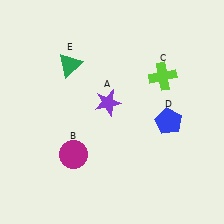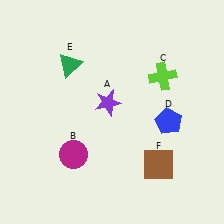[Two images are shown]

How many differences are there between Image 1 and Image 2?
There is 1 difference between the two images.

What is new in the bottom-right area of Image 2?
A brown square (F) was added in the bottom-right area of Image 2.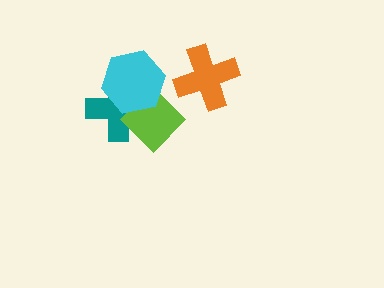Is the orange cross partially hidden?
No, no other shape covers it.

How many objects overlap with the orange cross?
0 objects overlap with the orange cross.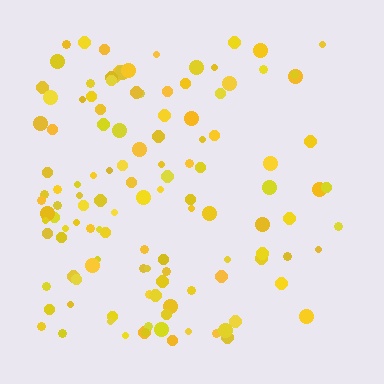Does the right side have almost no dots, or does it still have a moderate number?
Still a moderate number, just noticeably fewer than the left.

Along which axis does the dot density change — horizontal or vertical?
Horizontal.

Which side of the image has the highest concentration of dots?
The left.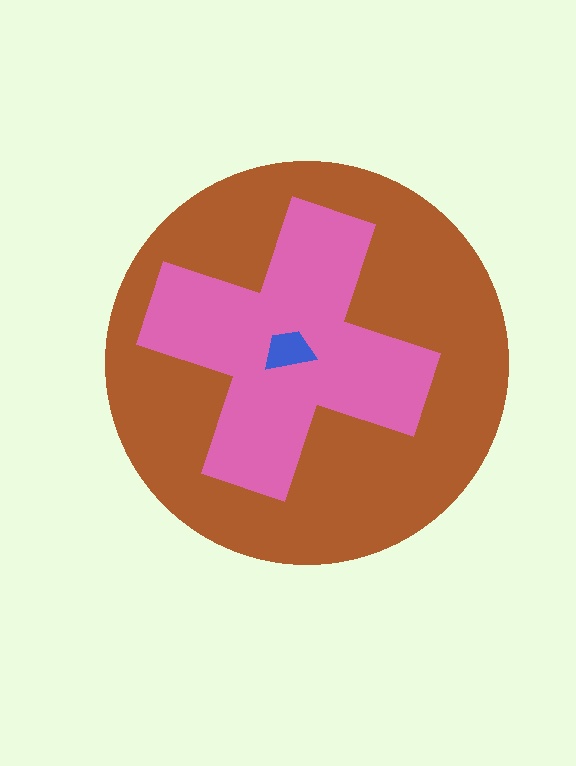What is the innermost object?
The blue trapezoid.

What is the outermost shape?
The brown circle.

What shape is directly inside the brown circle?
The pink cross.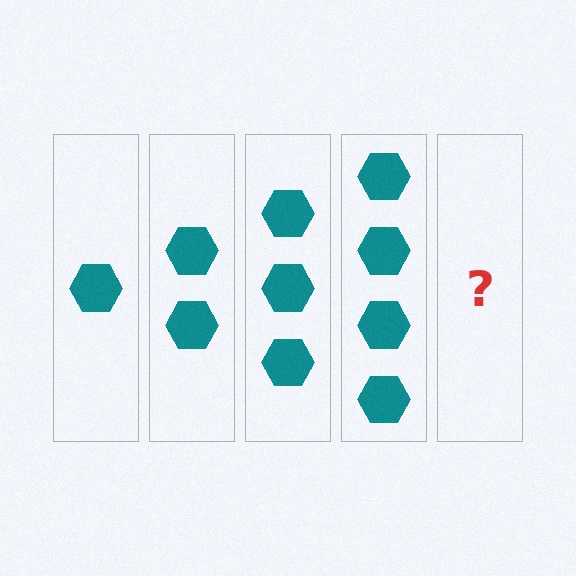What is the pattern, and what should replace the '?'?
The pattern is that each step adds one more hexagon. The '?' should be 5 hexagons.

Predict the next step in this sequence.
The next step is 5 hexagons.